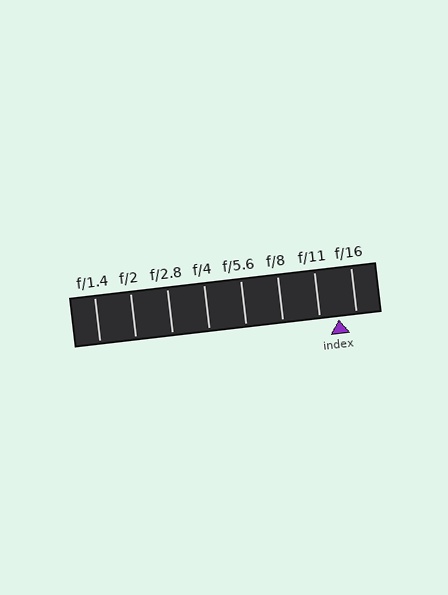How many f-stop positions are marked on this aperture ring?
There are 8 f-stop positions marked.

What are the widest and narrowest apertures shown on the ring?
The widest aperture shown is f/1.4 and the narrowest is f/16.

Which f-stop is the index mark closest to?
The index mark is closest to f/16.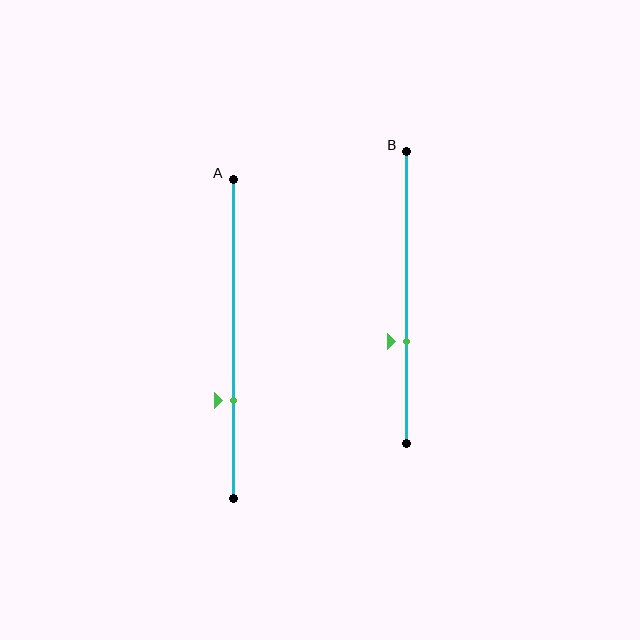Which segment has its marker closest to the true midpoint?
Segment B has its marker closest to the true midpoint.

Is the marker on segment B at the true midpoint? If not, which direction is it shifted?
No, the marker on segment B is shifted downward by about 15% of the segment length.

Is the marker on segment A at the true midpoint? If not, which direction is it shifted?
No, the marker on segment A is shifted downward by about 19% of the segment length.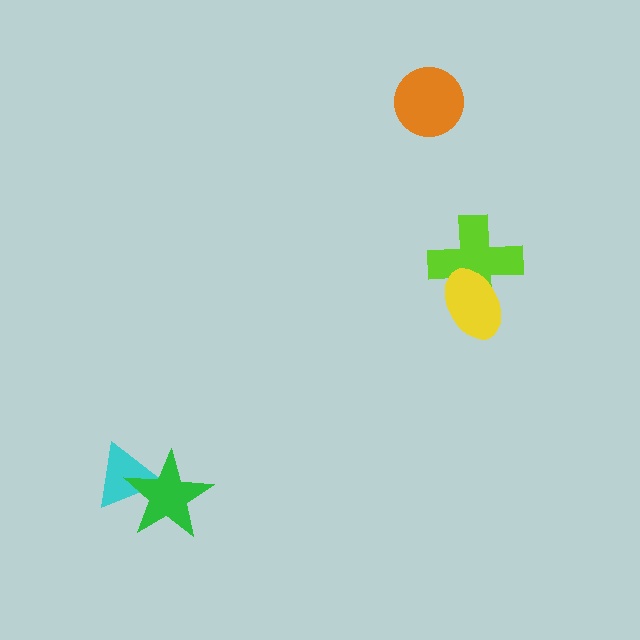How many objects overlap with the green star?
1 object overlaps with the green star.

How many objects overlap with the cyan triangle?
1 object overlaps with the cyan triangle.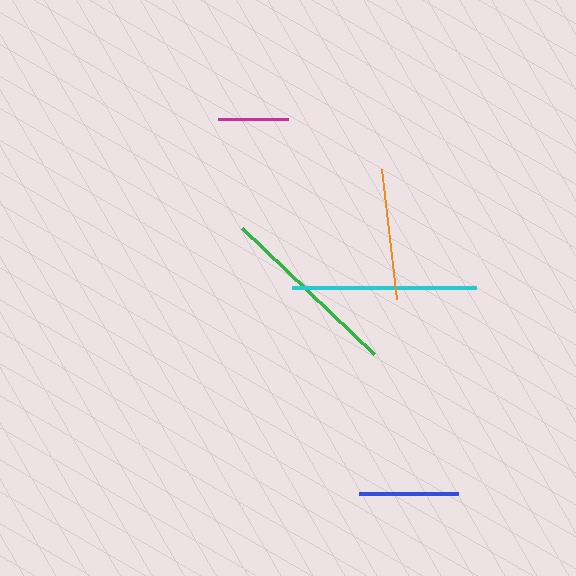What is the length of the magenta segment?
The magenta segment is approximately 70 pixels long.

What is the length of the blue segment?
The blue segment is approximately 99 pixels long.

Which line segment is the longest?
The cyan line is the longest at approximately 184 pixels.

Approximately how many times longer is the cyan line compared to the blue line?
The cyan line is approximately 1.9 times the length of the blue line.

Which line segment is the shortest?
The magenta line is the shortest at approximately 70 pixels.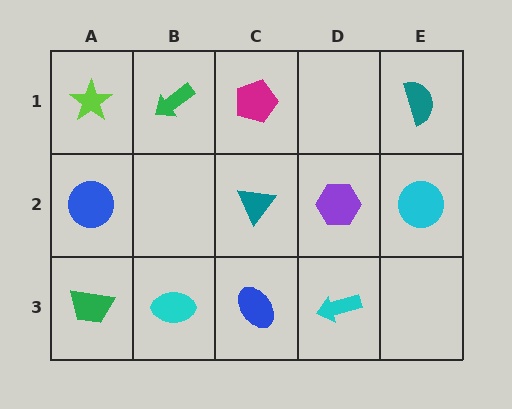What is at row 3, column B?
A cyan ellipse.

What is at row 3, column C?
A blue ellipse.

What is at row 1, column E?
A teal semicircle.